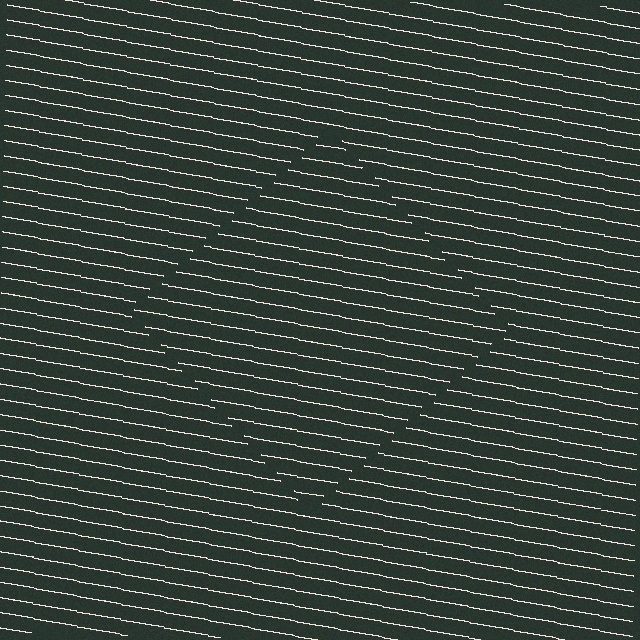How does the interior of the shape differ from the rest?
The interior of the shape contains the same grating, shifted by half a period — the contour is defined by the phase discontinuity where line-ends from the inner and outer gratings abut.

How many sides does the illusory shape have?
4 sides — the line-ends trace a square.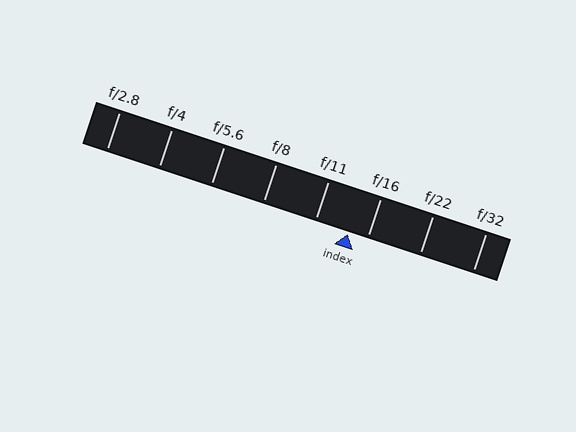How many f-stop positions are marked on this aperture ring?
There are 8 f-stop positions marked.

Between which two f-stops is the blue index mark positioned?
The index mark is between f/11 and f/16.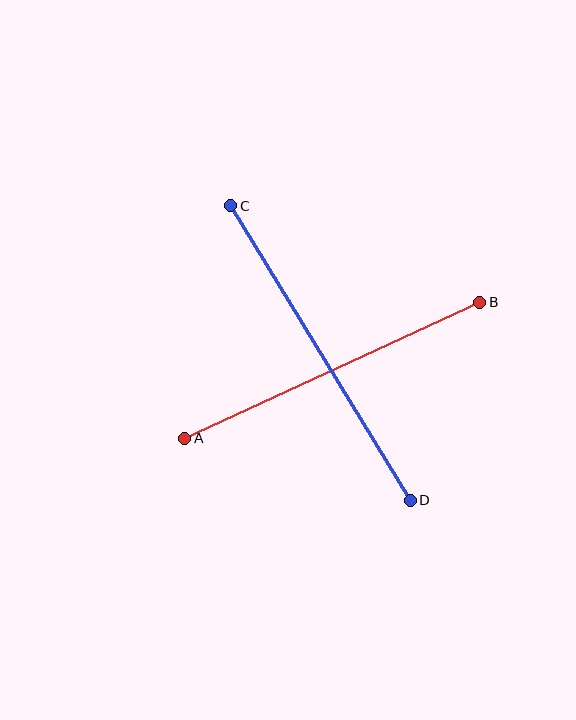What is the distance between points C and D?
The distance is approximately 345 pixels.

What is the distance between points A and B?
The distance is approximately 325 pixels.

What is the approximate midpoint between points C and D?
The midpoint is at approximately (320, 353) pixels.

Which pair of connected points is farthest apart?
Points C and D are farthest apart.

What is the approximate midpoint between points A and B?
The midpoint is at approximately (332, 370) pixels.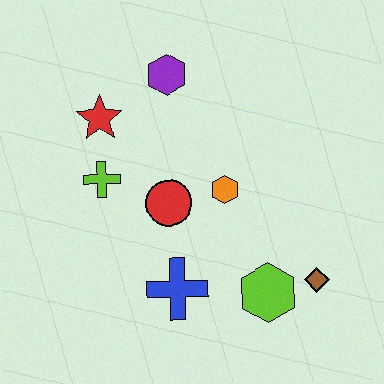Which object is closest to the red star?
The lime cross is closest to the red star.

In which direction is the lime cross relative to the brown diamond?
The lime cross is to the left of the brown diamond.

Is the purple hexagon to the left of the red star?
No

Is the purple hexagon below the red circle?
No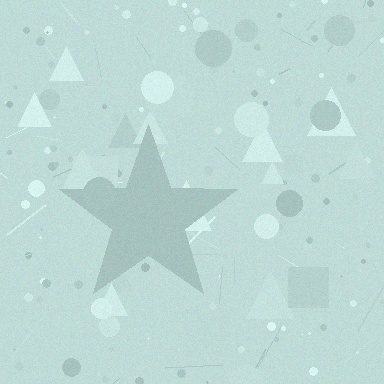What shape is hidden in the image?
A star is hidden in the image.